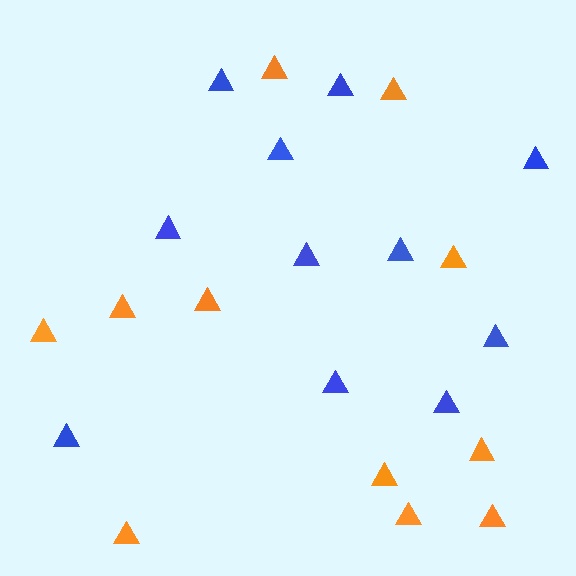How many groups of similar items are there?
There are 2 groups: one group of blue triangles (11) and one group of orange triangles (11).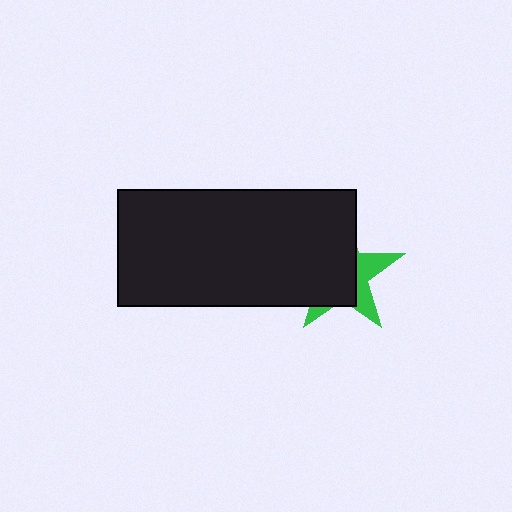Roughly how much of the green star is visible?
A small part of it is visible (roughly 32%).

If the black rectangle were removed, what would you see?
You would see the complete green star.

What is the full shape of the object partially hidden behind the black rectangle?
The partially hidden object is a green star.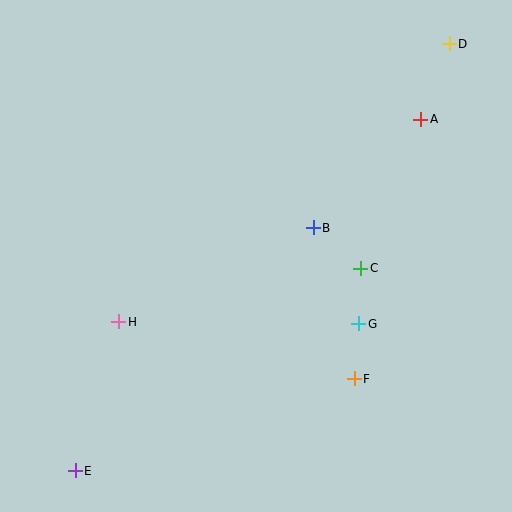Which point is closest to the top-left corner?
Point H is closest to the top-left corner.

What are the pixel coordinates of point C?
Point C is at (361, 268).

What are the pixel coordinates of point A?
Point A is at (421, 119).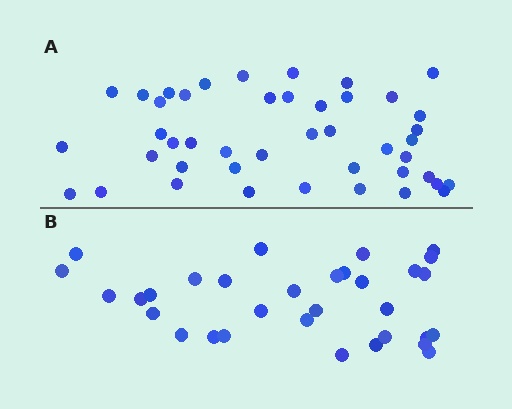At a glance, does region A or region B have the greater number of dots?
Region A (the top region) has more dots.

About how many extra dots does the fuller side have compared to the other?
Region A has roughly 12 or so more dots than region B.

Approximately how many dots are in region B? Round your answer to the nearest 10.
About 30 dots. (The exact count is 32, which rounds to 30.)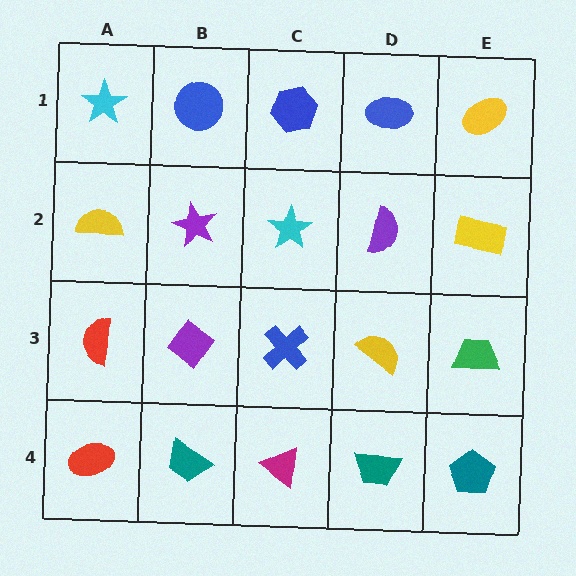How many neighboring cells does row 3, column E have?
3.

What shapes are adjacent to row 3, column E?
A yellow rectangle (row 2, column E), a teal pentagon (row 4, column E), a yellow semicircle (row 3, column D).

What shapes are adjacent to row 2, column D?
A blue ellipse (row 1, column D), a yellow semicircle (row 3, column D), a cyan star (row 2, column C), a yellow rectangle (row 2, column E).